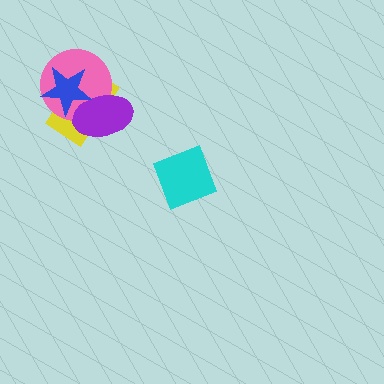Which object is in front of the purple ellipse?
The blue star is in front of the purple ellipse.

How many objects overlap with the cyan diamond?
0 objects overlap with the cyan diamond.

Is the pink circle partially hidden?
Yes, it is partially covered by another shape.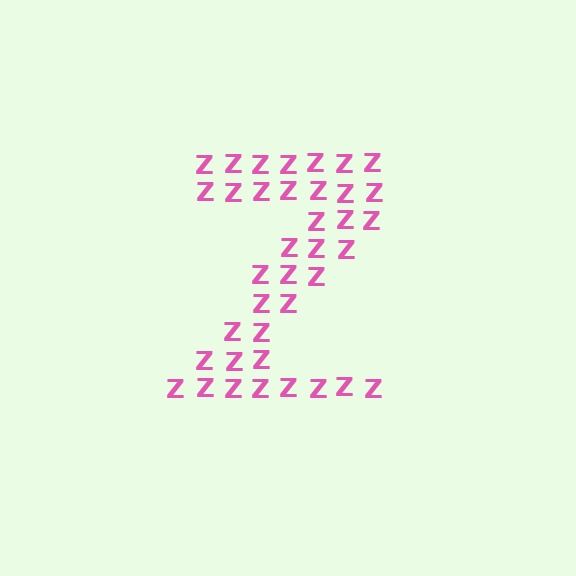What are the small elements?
The small elements are letter Z's.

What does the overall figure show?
The overall figure shows the letter Z.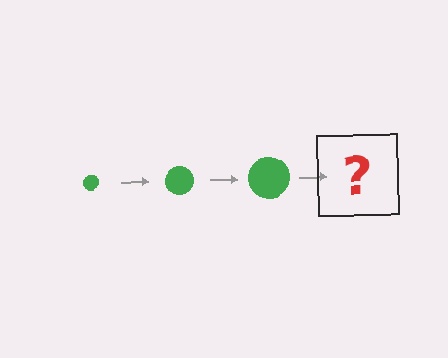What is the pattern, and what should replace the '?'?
The pattern is that the circle gets progressively larger each step. The '?' should be a green circle, larger than the previous one.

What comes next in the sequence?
The next element should be a green circle, larger than the previous one.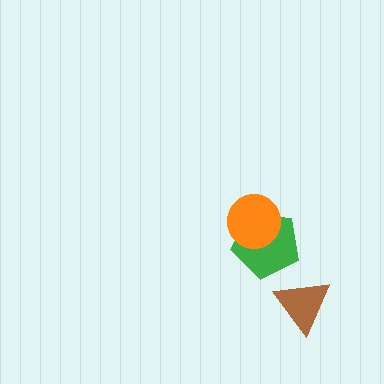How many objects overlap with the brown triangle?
0 objects overlap with the brown triangle.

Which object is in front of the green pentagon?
The orange circle is in front of the green pentagon.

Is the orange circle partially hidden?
No, no other shape covers it.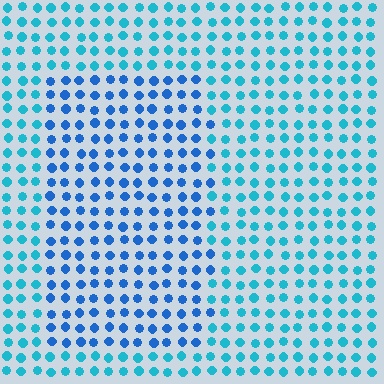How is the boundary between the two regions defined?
The boundary is defined purely by a slight shift in hue (about 28 degrees). Spacing, size, and orientation are identical on both sides.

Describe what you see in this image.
The image is filled with small cyan elements in a uniform arrangement. A rectangle-shaped region is visible where the elements are tinted to a slightly different hue, forming a subtle color boundary.